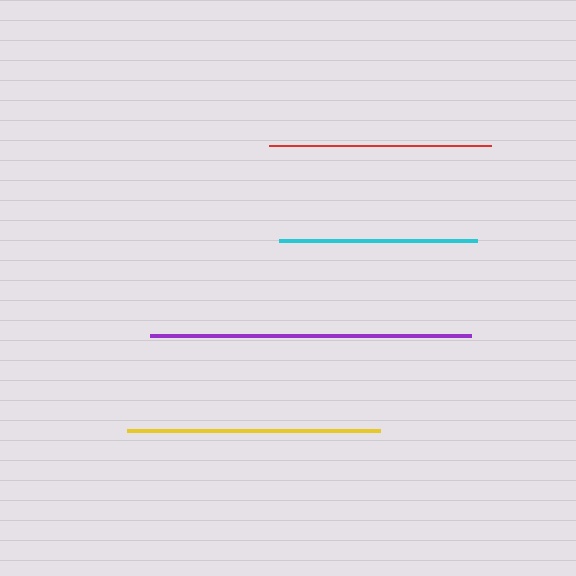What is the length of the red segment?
The red segment is approximately 222 pixels long.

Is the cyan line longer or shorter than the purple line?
The purple line is longer than the cyan line.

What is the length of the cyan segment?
The cyan segment is approximately 197 pixels long.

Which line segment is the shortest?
The cyan line is the shortest at approximately 197 pixels.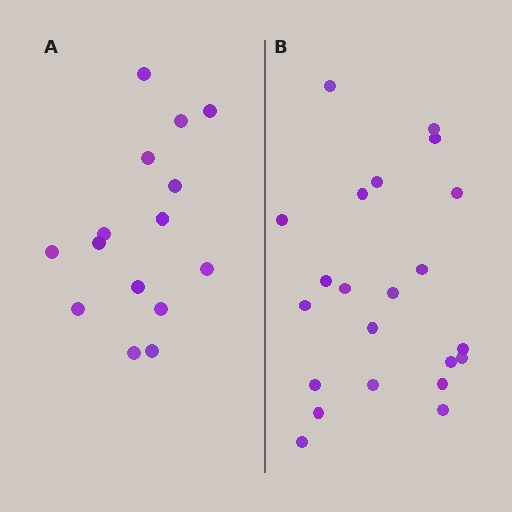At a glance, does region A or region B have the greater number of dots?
Region B (the right region) has more dots.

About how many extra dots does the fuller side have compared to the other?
Region B has roughly 8 or so more dots than region A.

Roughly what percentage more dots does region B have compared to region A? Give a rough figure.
About 45% more.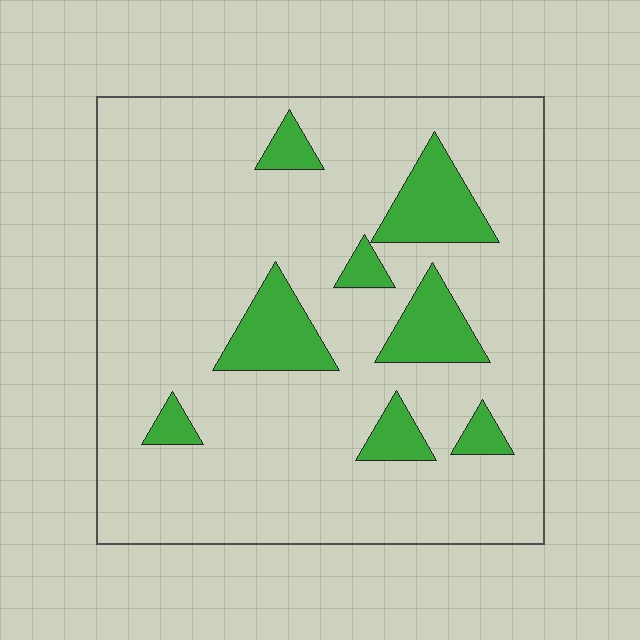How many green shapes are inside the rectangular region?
8.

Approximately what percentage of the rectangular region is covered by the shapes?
Approximately 15%.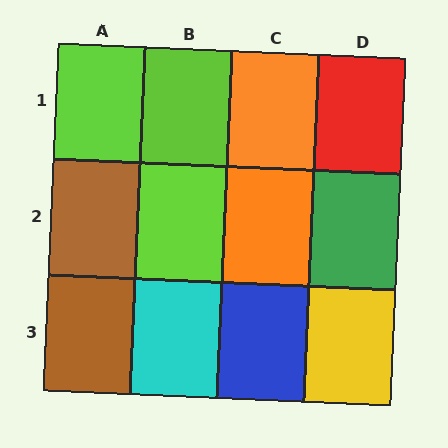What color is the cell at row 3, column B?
Cyan.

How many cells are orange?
2 cells are orange.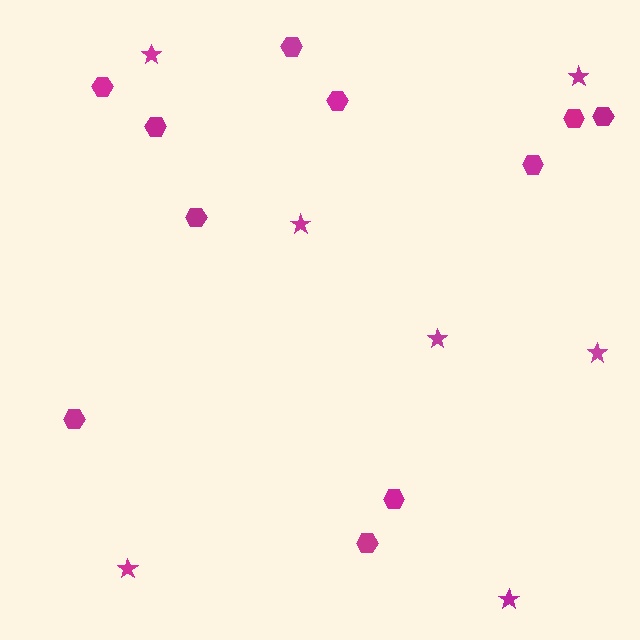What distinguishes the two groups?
There are 2 groups: one group of hexagons (11) and one group of stars (7).